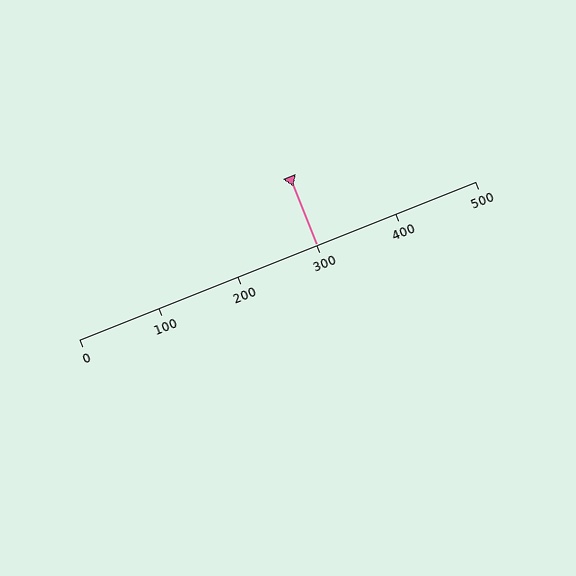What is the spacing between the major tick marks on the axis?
The major ticks are spaced 100 apart.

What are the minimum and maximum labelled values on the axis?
The axis runs from 0 to 500.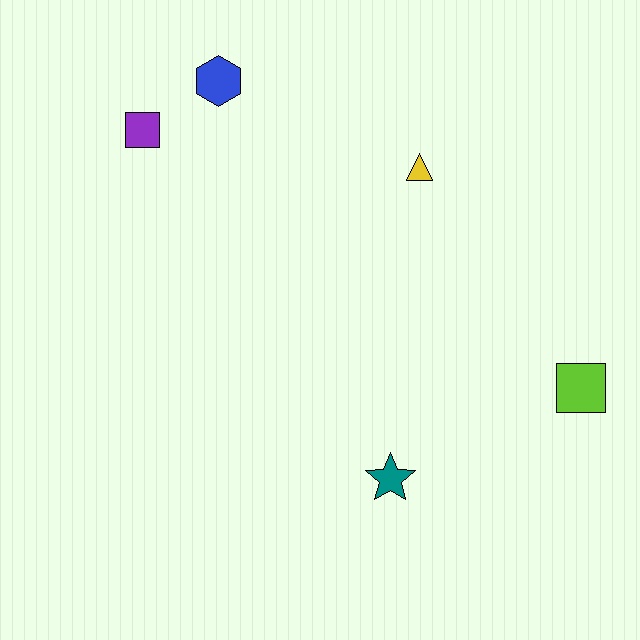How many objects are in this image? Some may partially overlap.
There are 5 objects.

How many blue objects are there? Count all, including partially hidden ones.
There is 1 blue object.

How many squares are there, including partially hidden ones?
There are 2 squares.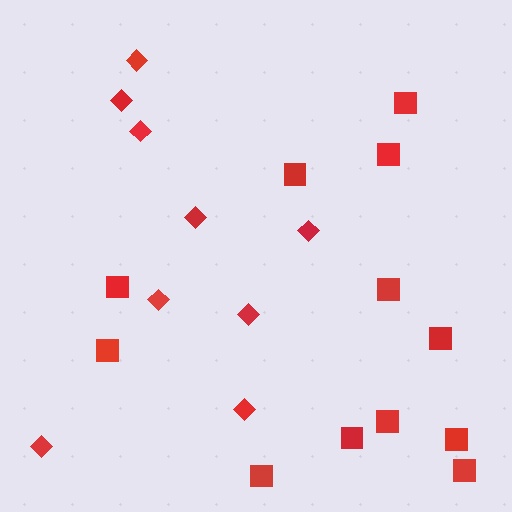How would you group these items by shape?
There are 2 groups: one group of diamonds (9) and one group of squares (12).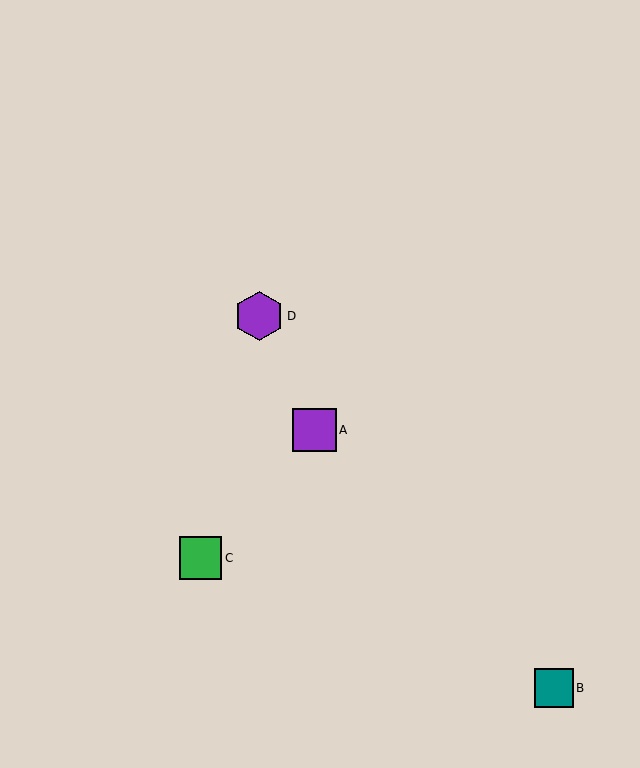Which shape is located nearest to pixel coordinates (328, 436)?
The purple square (labeled A) at (315, 430) is nearest to that location.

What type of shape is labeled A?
Shape A is a purple square.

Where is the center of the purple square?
The center of the purple square is at (315, 430).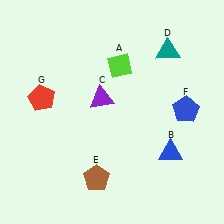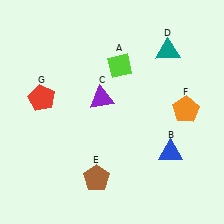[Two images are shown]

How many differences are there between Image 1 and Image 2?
There is 1 difference between the two images.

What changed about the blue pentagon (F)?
In Image 1, F is blue. In Image 2, it changed to orange.